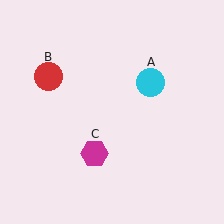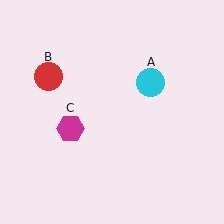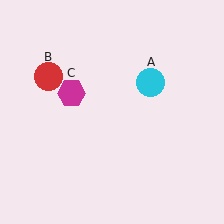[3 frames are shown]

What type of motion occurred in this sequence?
The magenta hexagon (object C) rotated clockwise around the center of the scene.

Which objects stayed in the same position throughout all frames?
Cyan circle (object A) and red circle (object B) remained stationary.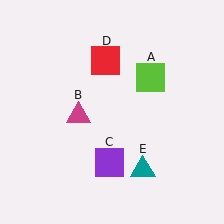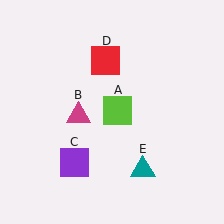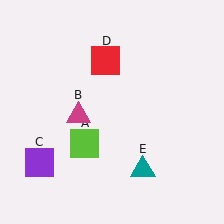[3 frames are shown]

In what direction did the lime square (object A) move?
The lime square (object A) moved down and to the left.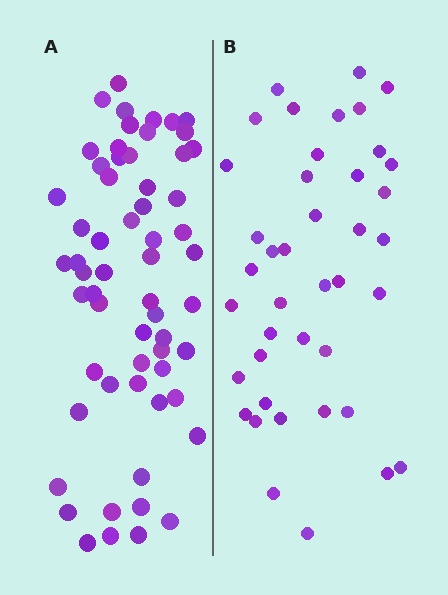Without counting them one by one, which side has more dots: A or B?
Region A (the left region) has more dots.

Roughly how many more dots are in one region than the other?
Region A has approximately 20 more dots than region B.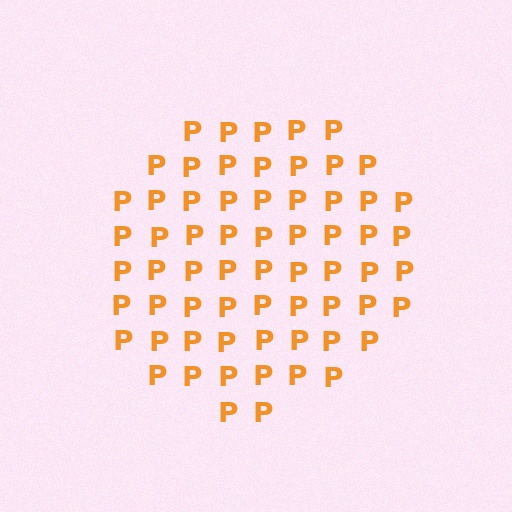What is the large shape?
The large shape is a circle.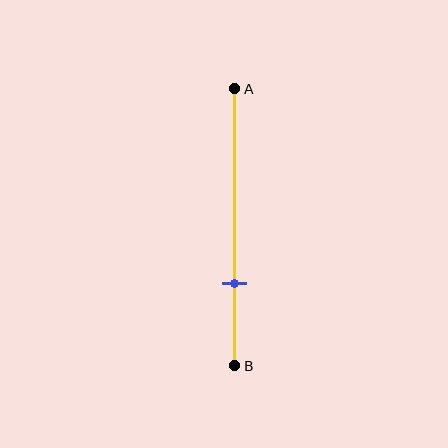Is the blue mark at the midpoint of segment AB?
No, the mark is at about 70% from A, not at the 50% midpoint.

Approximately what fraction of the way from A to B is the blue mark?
The blue mark is approximately 70% of the way from A to B.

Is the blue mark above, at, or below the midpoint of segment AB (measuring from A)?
The blue mark is below the midpoint of segment AB.